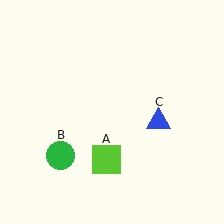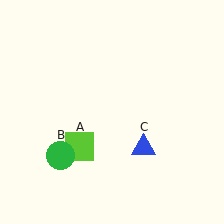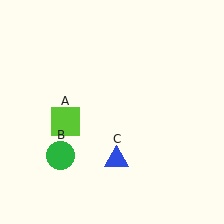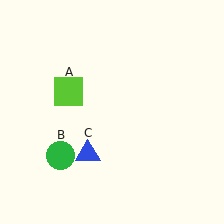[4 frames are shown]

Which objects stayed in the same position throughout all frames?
Green circle (object B) remained stationary.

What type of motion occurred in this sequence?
The lime square (object A), blue triangle (object C) rotated clockwise around the center of the scene.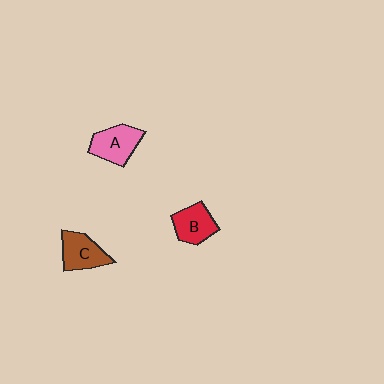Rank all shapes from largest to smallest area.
From largest to smallest: A (pink), C (brown), B (red).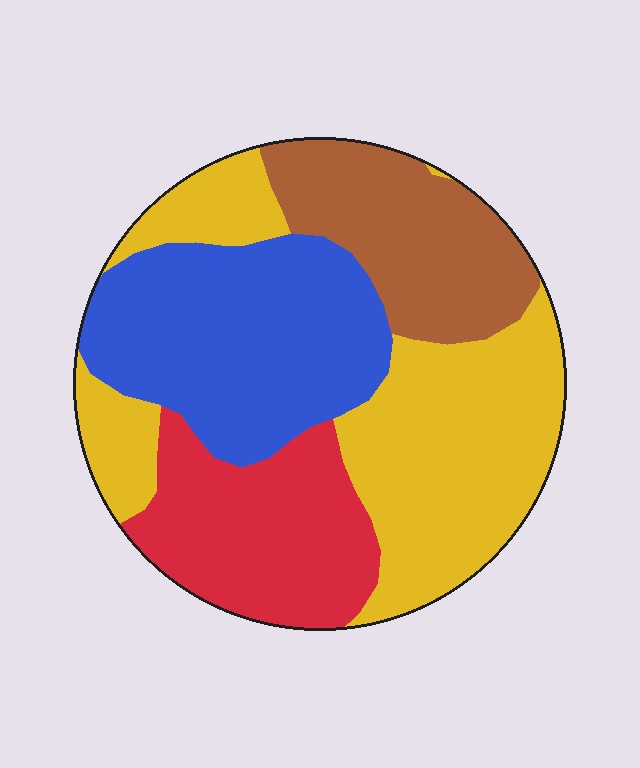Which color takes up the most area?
Yellow, at roughly 35%.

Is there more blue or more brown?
Blue.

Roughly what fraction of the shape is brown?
Brown takes up between a sixth and a third of the shape.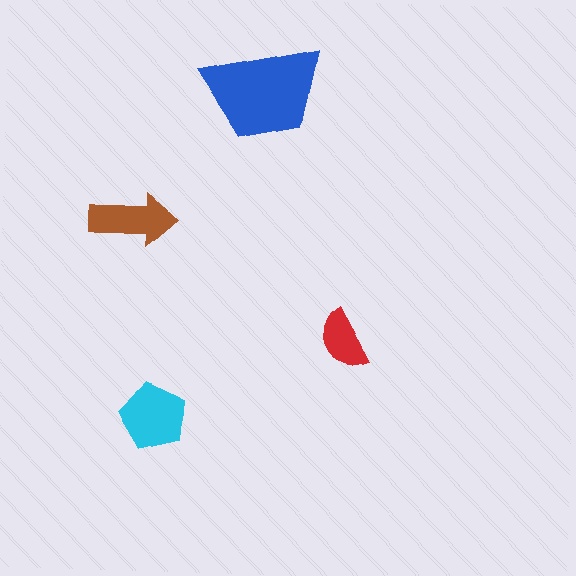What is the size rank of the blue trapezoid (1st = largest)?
1st.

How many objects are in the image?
There are 4 objects in the image.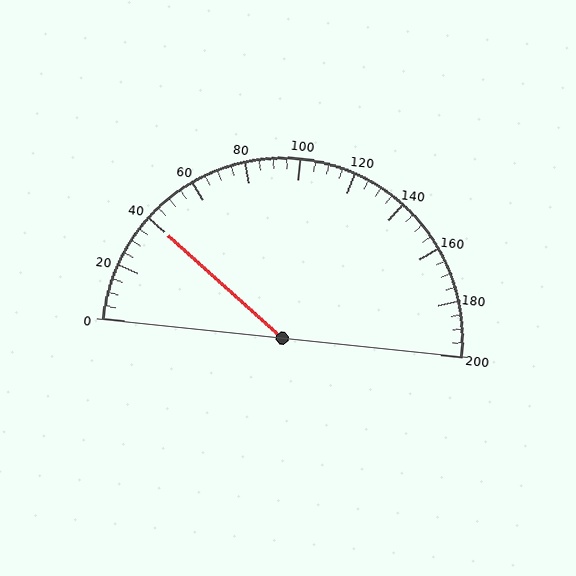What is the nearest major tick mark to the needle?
The nearest major tick mark is 40.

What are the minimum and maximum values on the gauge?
The gauge ranges from 0 to 200.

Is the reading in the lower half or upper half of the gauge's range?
The reading is in the lower half of the range (0 to 200).